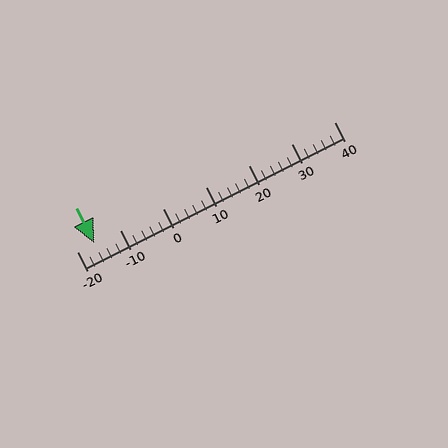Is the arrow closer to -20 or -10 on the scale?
The arrow is closer to -20.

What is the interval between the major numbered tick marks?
The major tick marks are spaced 10 units apart.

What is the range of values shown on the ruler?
The ruler shows values from -20 to 40.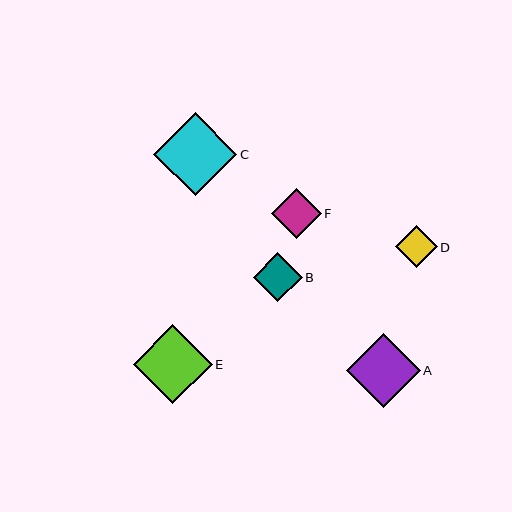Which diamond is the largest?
Diamond C is the largest with a size of approximately 83 pixels.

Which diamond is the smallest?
Diamond D is the smallest with a size of approximately 42 pixels.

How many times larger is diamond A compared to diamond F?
Diamond A is approximately 1.5 times the size of diamond F.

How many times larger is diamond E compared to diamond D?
Diamond E is approximately 1.9 times the size of diamond D.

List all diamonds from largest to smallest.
From largest to smallest: C, E, A, F, B, D.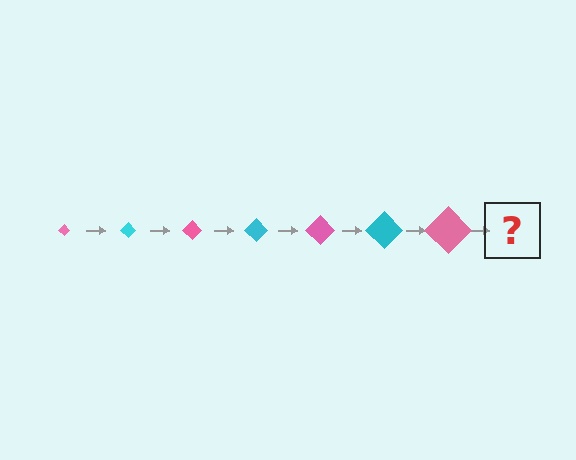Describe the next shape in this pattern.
It should be a cyan diamond, larger than the previous one.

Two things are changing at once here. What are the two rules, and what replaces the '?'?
The two rules are that the diamond grows larger each step and the color cycles through pink and cyan. The '?' should be a cyan diamond, larger than the previous one.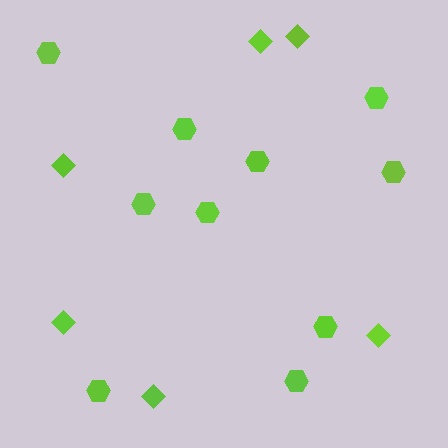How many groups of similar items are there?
There are 2 groups: one group of diamonds (6) and one group of hexagons (10).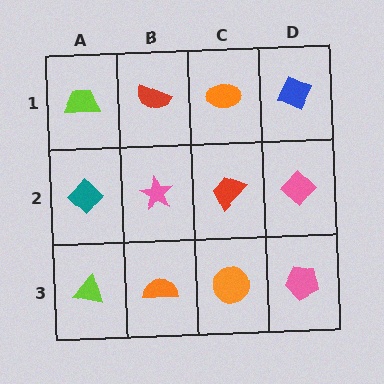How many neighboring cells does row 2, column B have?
4.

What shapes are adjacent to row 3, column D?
A pink diamond (row 2, column D), an orange circle (row 3, column C).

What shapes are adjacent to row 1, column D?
A pink diamond (row 2, column D), an orange ellipse (row 1, column C).